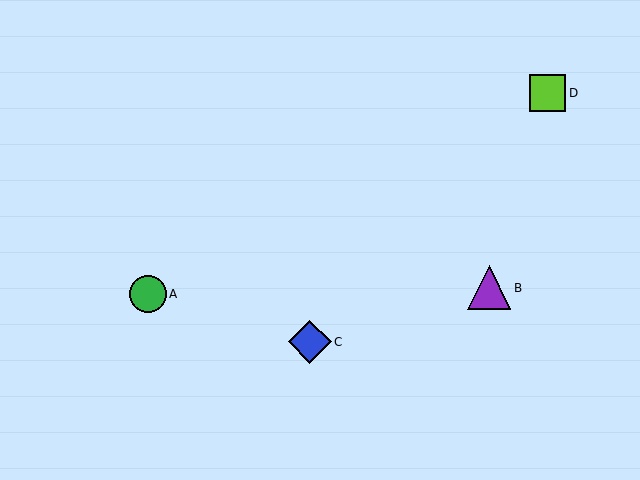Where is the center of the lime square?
The center of the lime square is at (548, 93).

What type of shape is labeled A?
Shape A is a green circle.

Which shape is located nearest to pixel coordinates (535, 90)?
The lime square (labeled D) at (548, 93) is nearest to that location.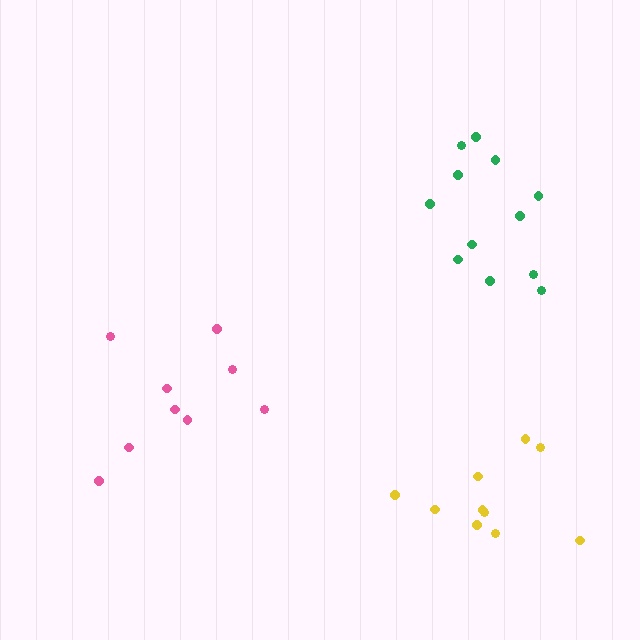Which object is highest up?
The green cluster is topmost.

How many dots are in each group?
Group 1: 10 dots, Group 2: 9 dots, Group 3: 12 dots (31 total).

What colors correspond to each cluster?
The clusters are colored: yellow, pink, green.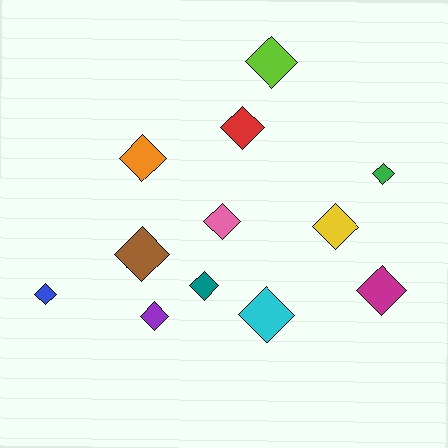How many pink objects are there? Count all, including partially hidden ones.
There is 1 pink object.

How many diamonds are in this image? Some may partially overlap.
There are 12 diamonds.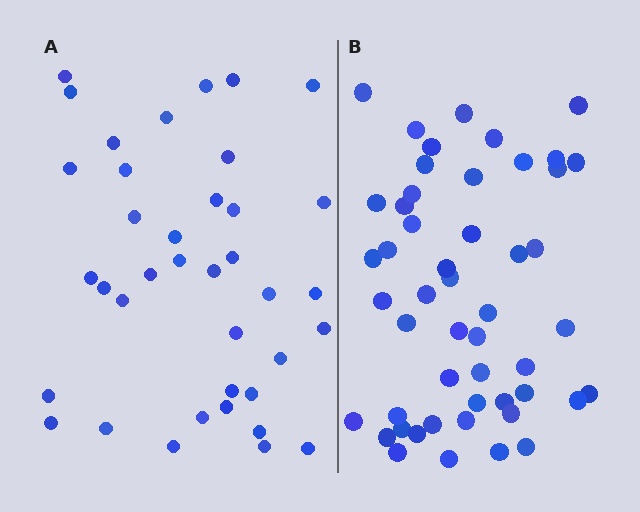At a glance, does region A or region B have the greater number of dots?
Region B (the right region) has more dots.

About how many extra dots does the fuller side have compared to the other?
Region B has roughly 12 or so more dots than region A.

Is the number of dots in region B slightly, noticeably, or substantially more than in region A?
Region B has noticeably more, but not dramatically so. The ratio is roughly 1.3 to 1.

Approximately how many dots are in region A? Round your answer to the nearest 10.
About 40 dots. (The exact count is 38, which rounds to 40.)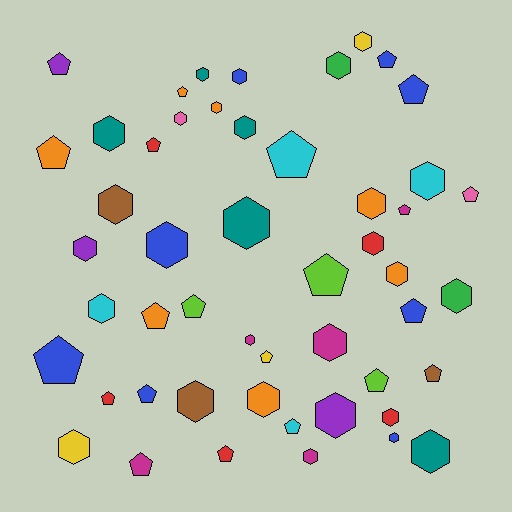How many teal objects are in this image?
There are 5 teal objects.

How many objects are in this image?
There are 50 objects.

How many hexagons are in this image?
There are 28 hexagons.